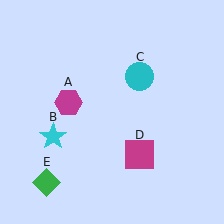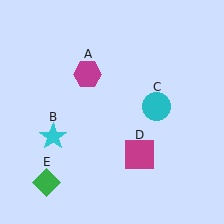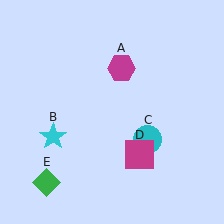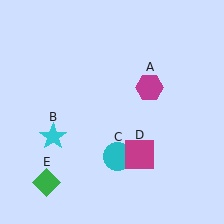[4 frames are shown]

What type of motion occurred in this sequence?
The magenta hexagon (object A), cyan circle (object C) rotated clockwise around the center of the scene.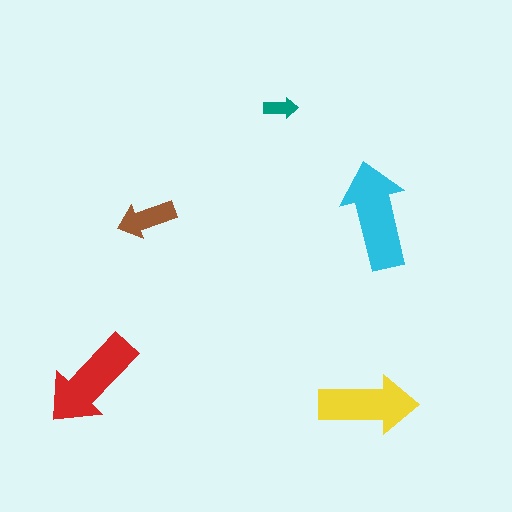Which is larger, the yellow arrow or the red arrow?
The red one.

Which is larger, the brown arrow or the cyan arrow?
The cyan one.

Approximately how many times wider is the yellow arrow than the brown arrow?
About 1.5 times wider.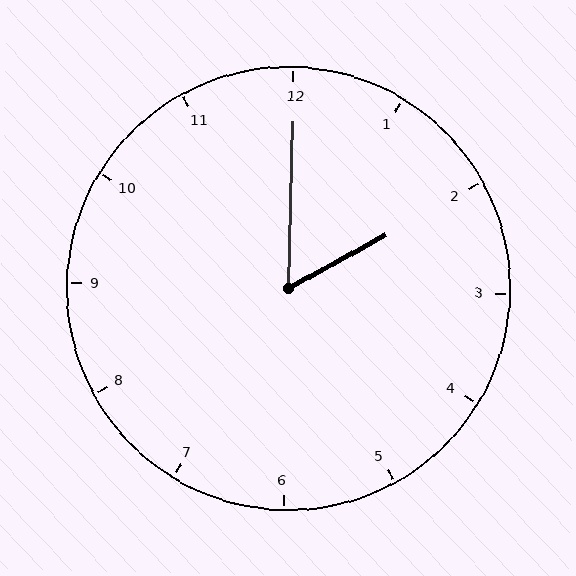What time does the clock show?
2:00.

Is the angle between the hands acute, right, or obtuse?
It is acute.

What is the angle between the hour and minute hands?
Approximately 60 degrees.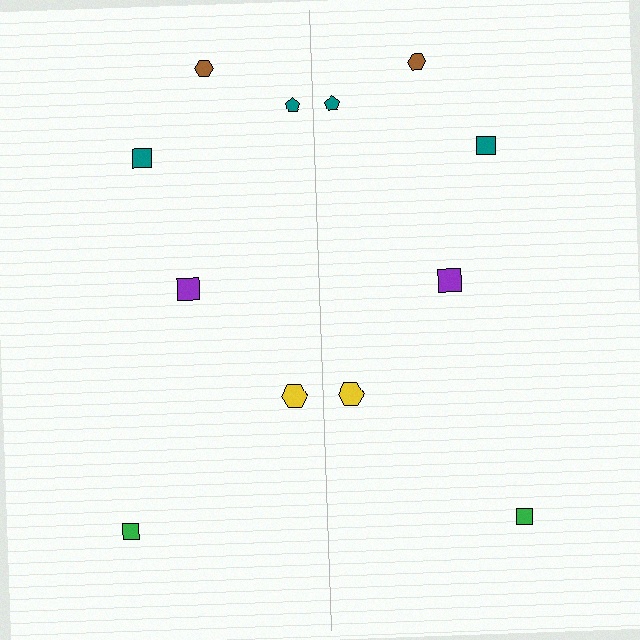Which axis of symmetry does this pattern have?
The pattern has a vertical axis of symmetry running through the center of the image.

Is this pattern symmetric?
Yes, this pattern has bilateral (reflection) symmetry.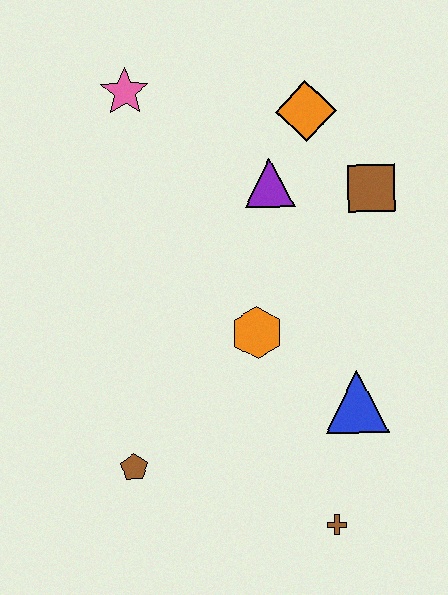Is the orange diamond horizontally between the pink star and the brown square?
Yes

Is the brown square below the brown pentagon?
No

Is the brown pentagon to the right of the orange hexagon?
No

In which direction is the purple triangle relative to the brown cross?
The purple triangle is above the brown cross.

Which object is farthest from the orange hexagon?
The pink star is farthest from the orange hexagon.